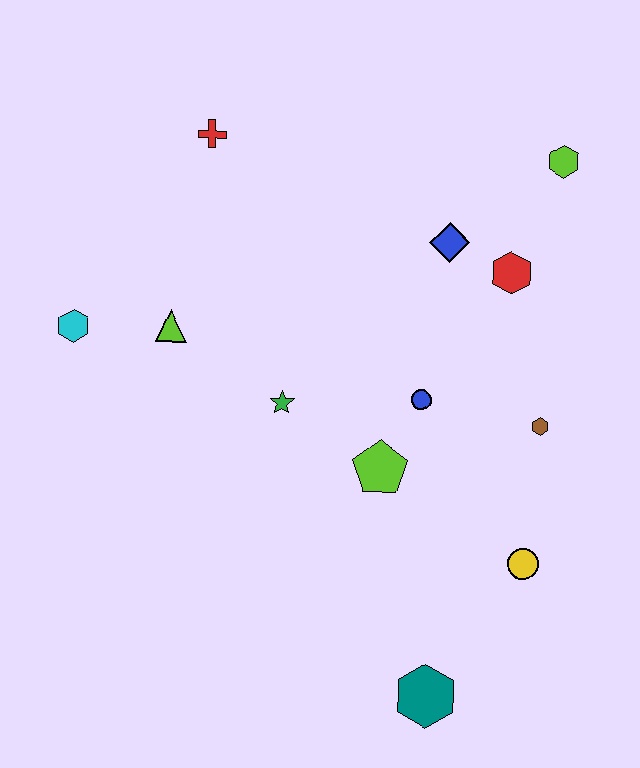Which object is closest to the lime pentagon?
The blue circle is closest to the lime pentagon.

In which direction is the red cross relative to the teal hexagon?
The red cross is above the teal hexagon.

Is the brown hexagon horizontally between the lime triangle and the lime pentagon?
No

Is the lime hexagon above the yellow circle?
Yes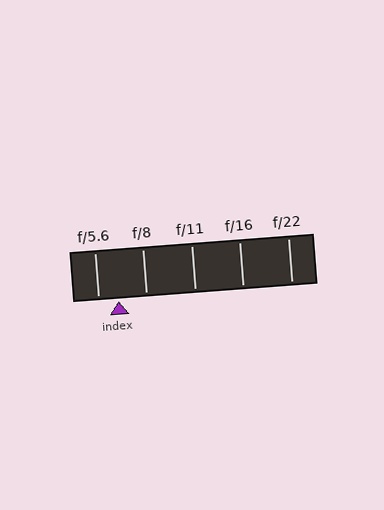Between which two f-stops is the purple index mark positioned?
The index mark is between f/5.6 and f/8.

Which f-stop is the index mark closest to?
The index mark is closest to f/5.6.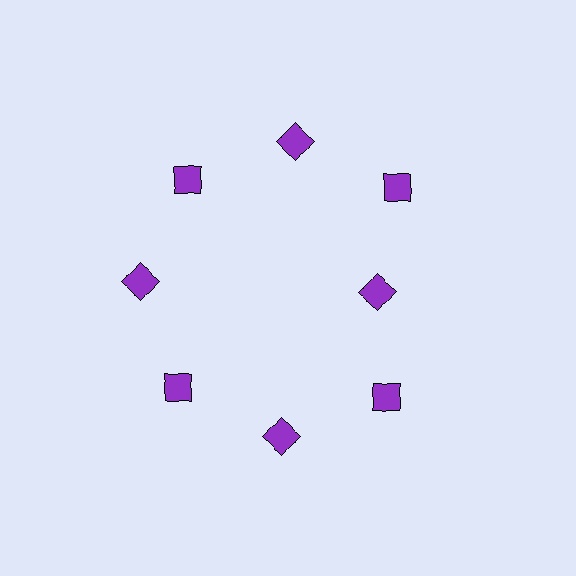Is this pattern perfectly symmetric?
No. The 8 purple squares are arranged in a ring, but one element near the 3 o'clock position is pulled inward toward the center, breaking the 8-fold rotational symmetry.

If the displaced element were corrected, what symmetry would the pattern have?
It would have 8-fold rotational symmetry — the pattern would map onto itself every 45 degrees.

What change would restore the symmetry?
The symmetry would be restored by moving it outward, back onto the ring so that all 8 squares sit at equal angles and equal distance from the center.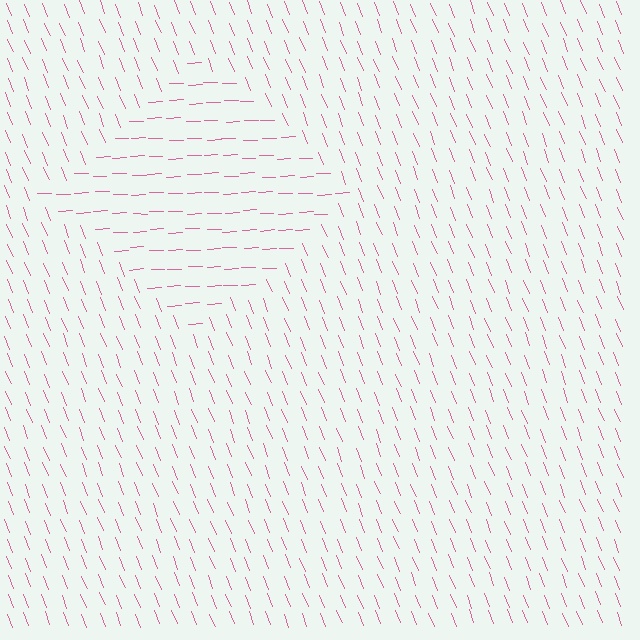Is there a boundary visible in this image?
Yes, there is a texture boundary formed by a change in line orientation.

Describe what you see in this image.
The image is filled with small pink line segments. A diamond region in the image has lines oriented differently from the surrounding lines, creating a visible texture boundary.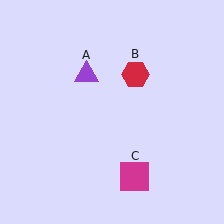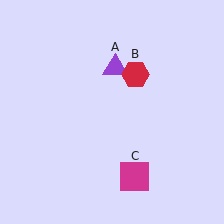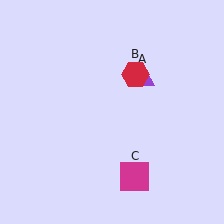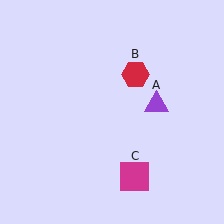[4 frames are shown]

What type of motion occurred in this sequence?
The purple triangle (object A) rotated clockwise around the center of the scene.